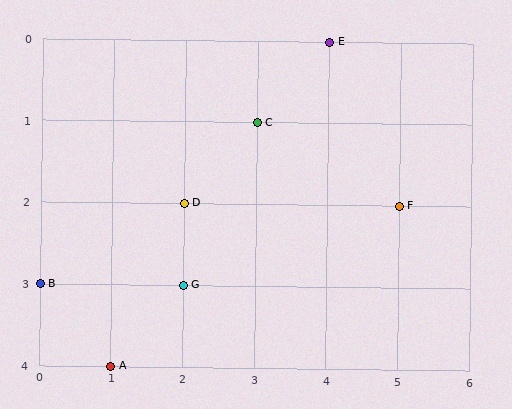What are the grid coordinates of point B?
Point B is at grid coordinates (0, 3).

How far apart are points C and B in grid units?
Points C and B are 3 columns and 2 rows apart (about 3.6 grid units diagonally).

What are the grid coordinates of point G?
Point G is at grid coordinates (2, 3).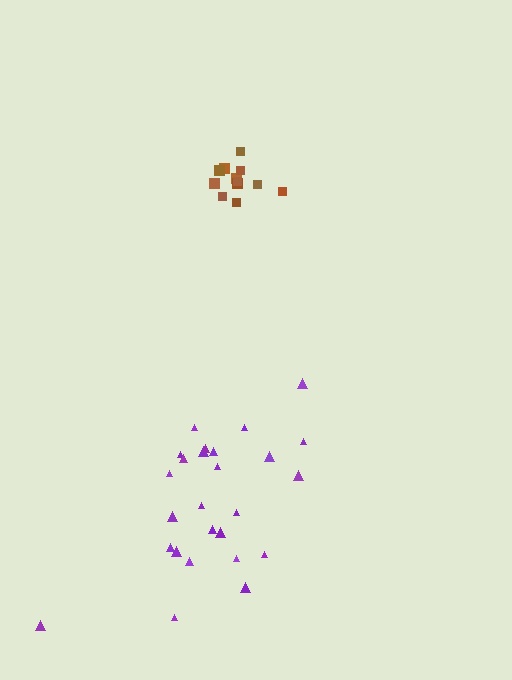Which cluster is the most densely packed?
Brown.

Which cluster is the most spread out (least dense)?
Purple.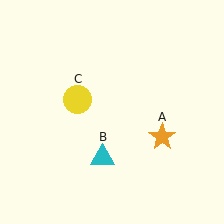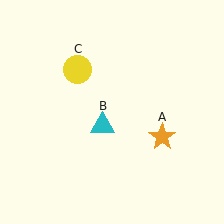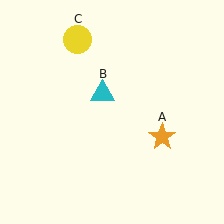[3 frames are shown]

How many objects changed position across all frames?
2 objects changed position: cyan triangle (object B), yellow circle (object C).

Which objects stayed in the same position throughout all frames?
Orange star (object A) remained stationary.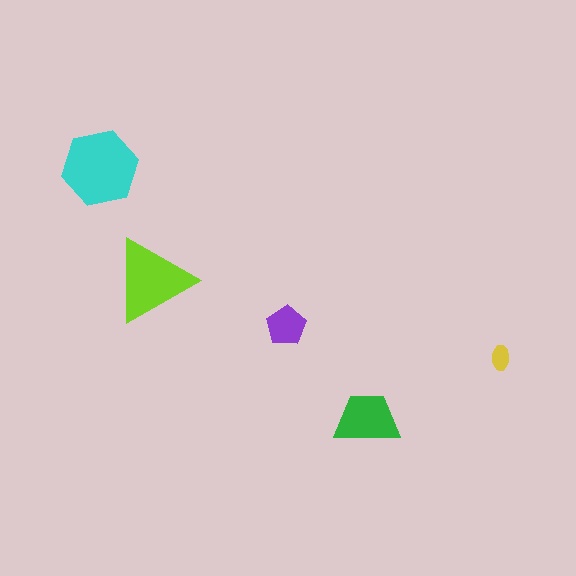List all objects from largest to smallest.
The cyan hexagon, the lime triangle, the green trapezoid, the purple pentagon, the yellow ellipse.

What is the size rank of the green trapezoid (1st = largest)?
3rd.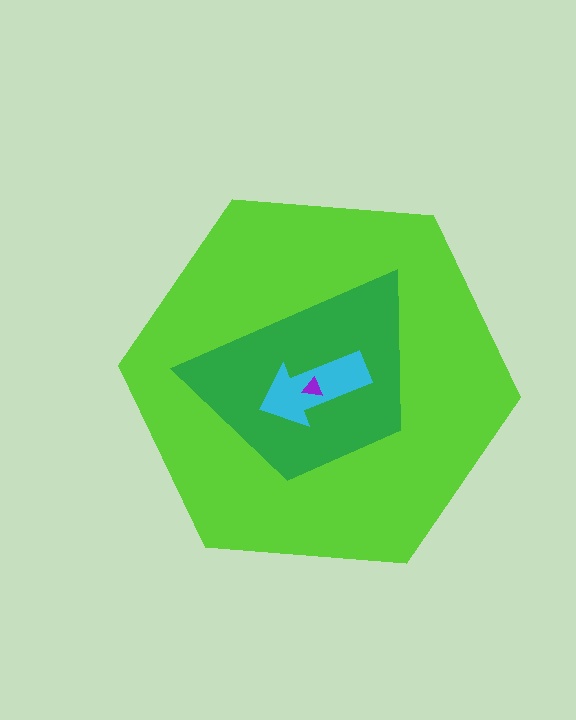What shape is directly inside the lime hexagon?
The green trapezoid.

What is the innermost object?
The purple triangle.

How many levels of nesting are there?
4.